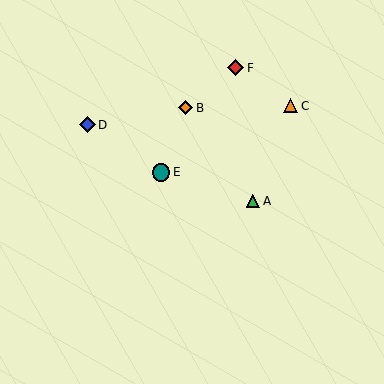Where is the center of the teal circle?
The center of the teal circle is at (161, 172).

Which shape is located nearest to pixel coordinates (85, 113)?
The blue diamond (labeled D) at (87, 125) is nearest to that location.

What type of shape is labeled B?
Shape B is an orange diamond.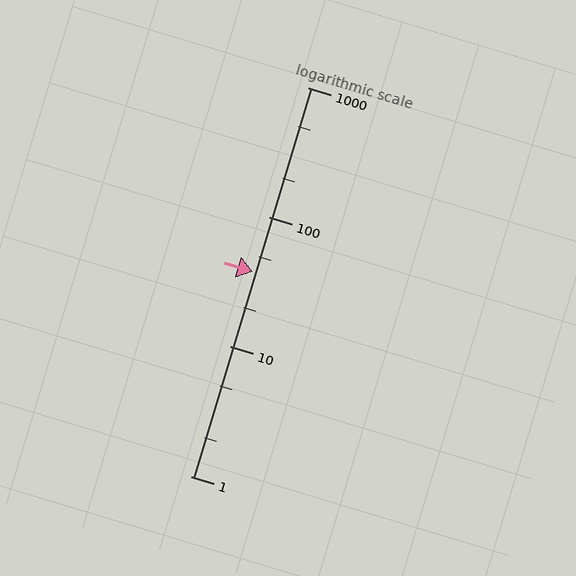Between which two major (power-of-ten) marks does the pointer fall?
The pointer is between 10 and 100.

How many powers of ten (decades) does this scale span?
The scale spans 3 decades, from 1 to 1000.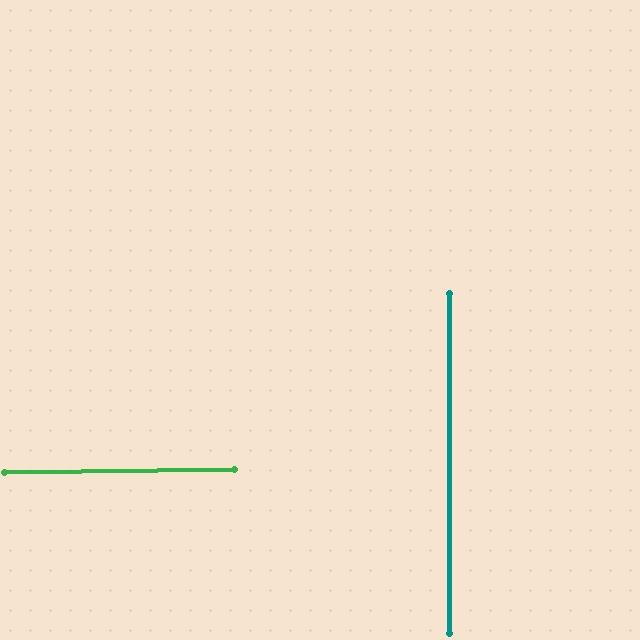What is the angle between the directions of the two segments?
Approximately 89 degrees.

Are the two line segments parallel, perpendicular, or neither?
Perpendicular — they meet at approximately 89°.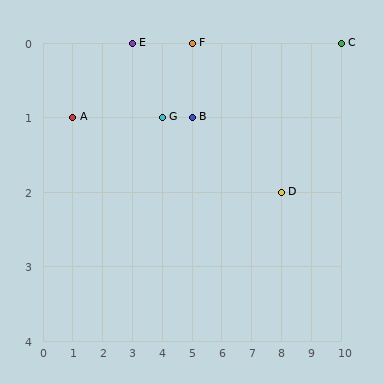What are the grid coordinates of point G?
Point G is at grid coordinates (4, 1).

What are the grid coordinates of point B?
Point B is at grid coordinates (5, 1).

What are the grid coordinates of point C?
Point C is at grid coordinates (10, 0).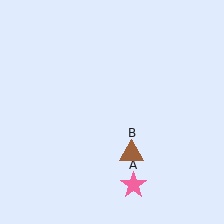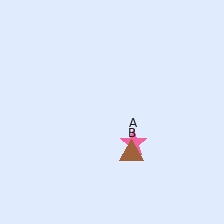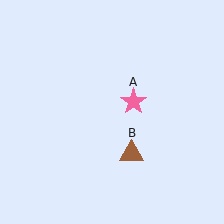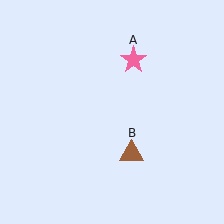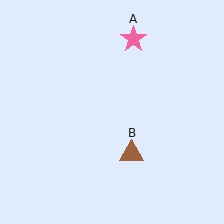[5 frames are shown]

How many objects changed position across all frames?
1 object changed position: pink star (object A).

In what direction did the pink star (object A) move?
The pink star (object A) moved up.